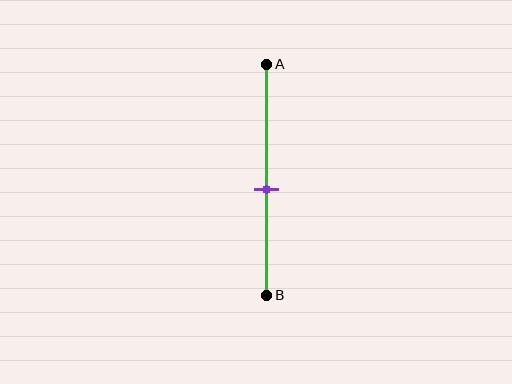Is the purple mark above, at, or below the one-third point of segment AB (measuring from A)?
The purple mark is below the one-third point of segment AB.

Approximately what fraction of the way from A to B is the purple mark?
The purple mark is approximately 55% of the way from A to B.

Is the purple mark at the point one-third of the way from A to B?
No, the mark is at about 55% from A, not at the 33% one-third point.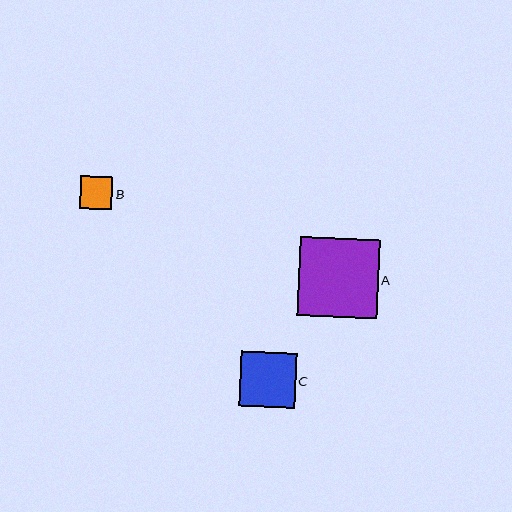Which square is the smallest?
Square B is the smallest with a size of approximately 32 pixels.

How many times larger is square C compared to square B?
Square C is approximately 1.7 times the size of square B.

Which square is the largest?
Square A is the largest with a size of approximately 79 pixels.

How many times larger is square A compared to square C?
Square A is approximately 1.4 times the size of square C.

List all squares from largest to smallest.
From largest to smallest: A, C, B.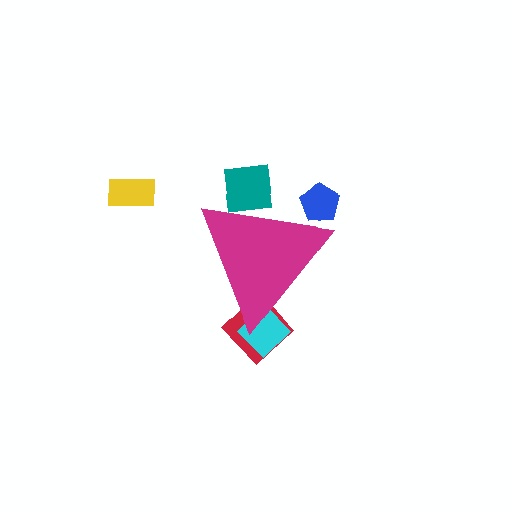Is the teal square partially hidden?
Yes, the teal square is partially hidden behind the magenta triangle.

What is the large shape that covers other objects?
A magenta triangle.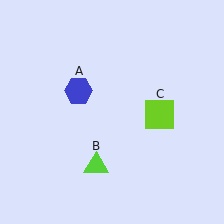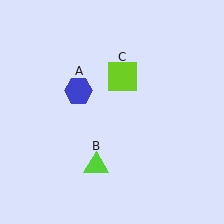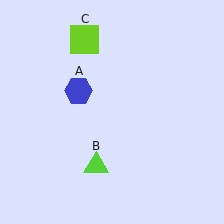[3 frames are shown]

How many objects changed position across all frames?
1 object changed position: lime square (object C).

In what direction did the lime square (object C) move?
The lime square (object C) moved up and to the left.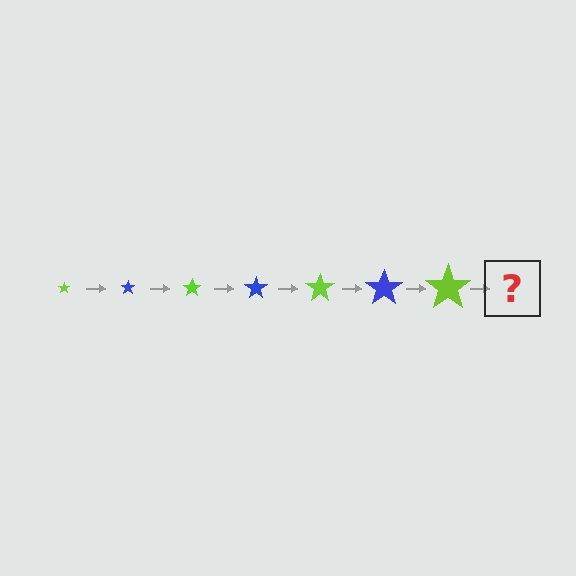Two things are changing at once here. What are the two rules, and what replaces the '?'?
The two rules are that the star grows larger each step and the color cycles through lime and blue. The '?' should be a blue star, larger than the previous one.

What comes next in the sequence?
The next element should be a blue star, larger than the previous one.